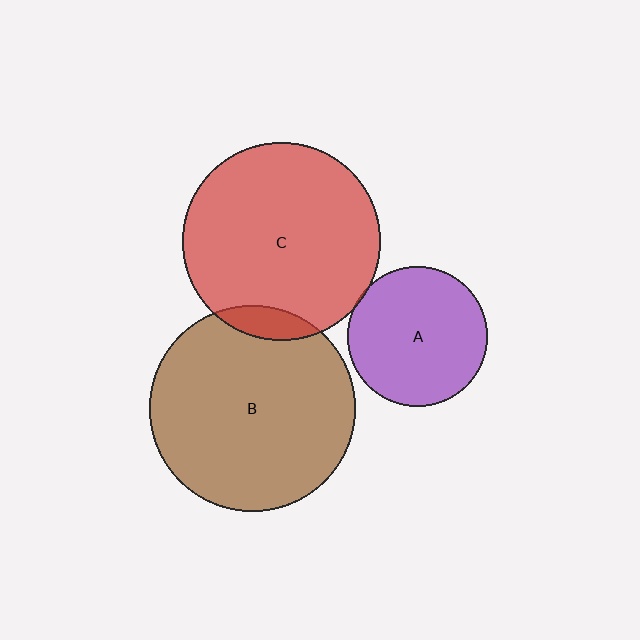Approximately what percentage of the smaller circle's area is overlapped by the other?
Approximately 10%.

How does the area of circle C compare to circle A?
Approximately 2.0 times.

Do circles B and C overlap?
Yes.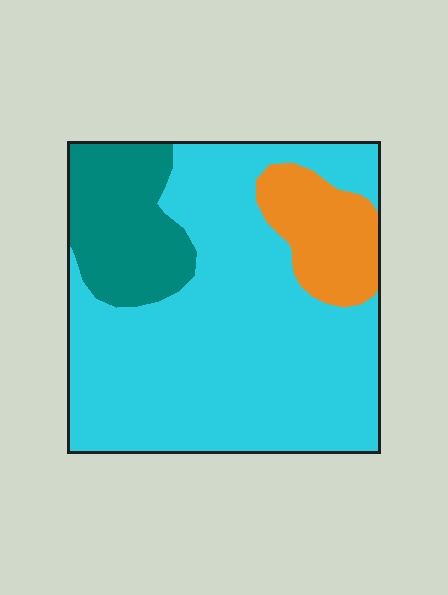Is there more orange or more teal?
Teal.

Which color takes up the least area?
Orange, at roughly 10%.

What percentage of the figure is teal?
Teal takes up about one sixth (1/6) of the figure.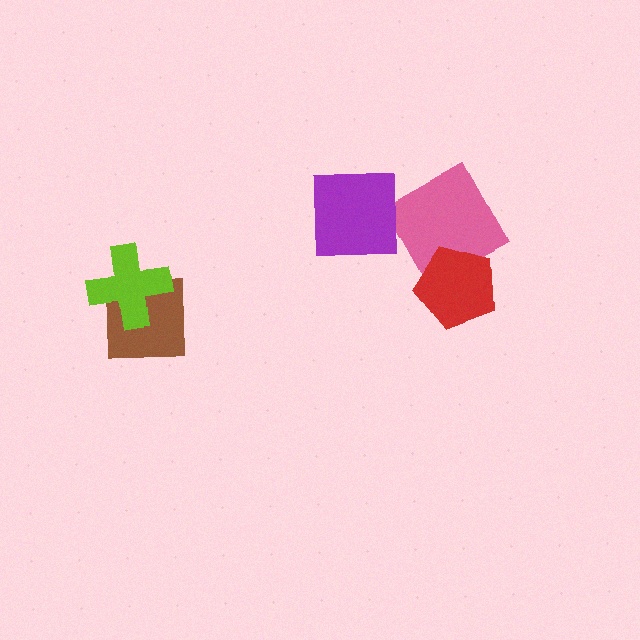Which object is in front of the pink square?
The red pentagon is in front of the pink square.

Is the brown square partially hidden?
Yes, it is partially covered by another shape.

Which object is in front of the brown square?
The lime cross is in front of the brown square.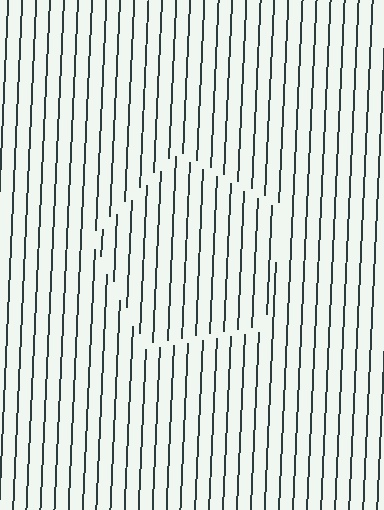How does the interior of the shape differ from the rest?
The interior of the shape contains the same grating, shifted by half a period — the contour is defined by the phase discontinuity where line-ends from the inner and outer gratings abut.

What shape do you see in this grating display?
An illusory pentagon. The interior of the shape contains the same grating, shifted by half a period — the contour is defined by the phase discontinuity where line-ends from the inner and outer gratings abut.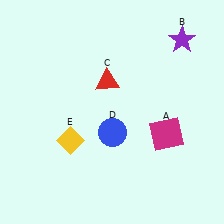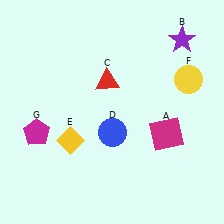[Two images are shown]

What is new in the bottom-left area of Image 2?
A magenta pentagon (G) was added in the bottom-left area of Image 2.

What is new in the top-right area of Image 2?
A yellow circle (F) was added in the top-right area of Image 2.